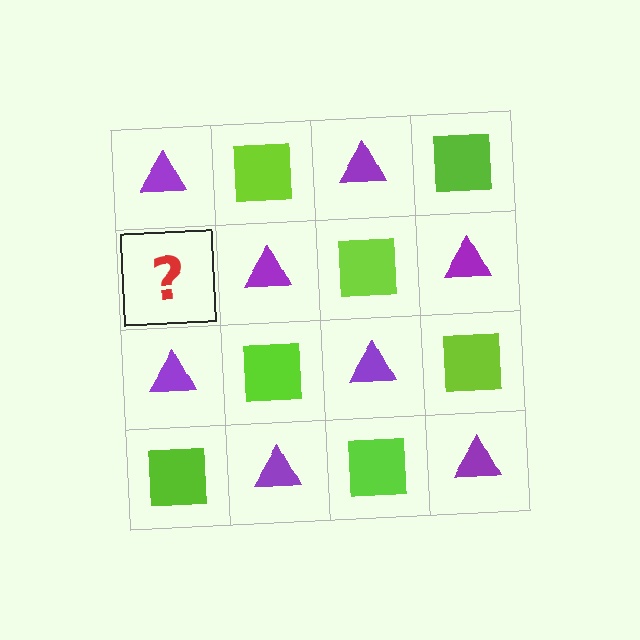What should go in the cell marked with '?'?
The missing cell should contain a lime square.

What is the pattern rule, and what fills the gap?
The rule is that it alternates purple triangle and lime square in a checkerboard pattern. The gap should be filled with a lime square.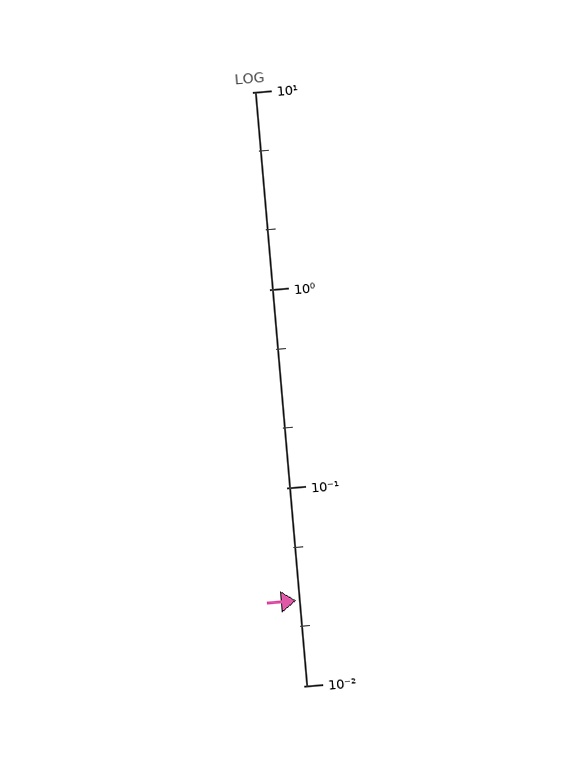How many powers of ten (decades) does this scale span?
The scale spans 3 decades, from 0.01 to 10.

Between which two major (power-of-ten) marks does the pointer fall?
The pointer is between 0.01 and 0.1.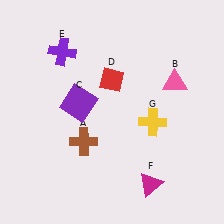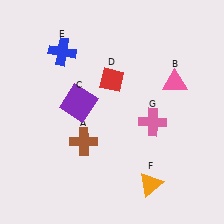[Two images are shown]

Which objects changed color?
E changed from purple to blue. F changed from magenta to orange. G changed from yellow to pink.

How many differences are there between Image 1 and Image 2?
There are 3 differences between the two images.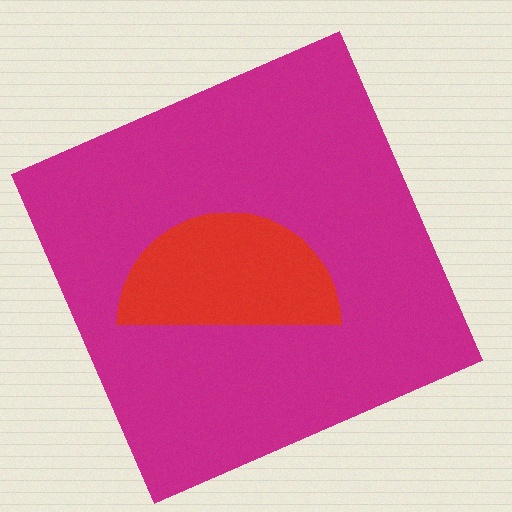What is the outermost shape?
The magenta square.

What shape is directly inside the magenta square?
The red semicircle.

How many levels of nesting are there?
2.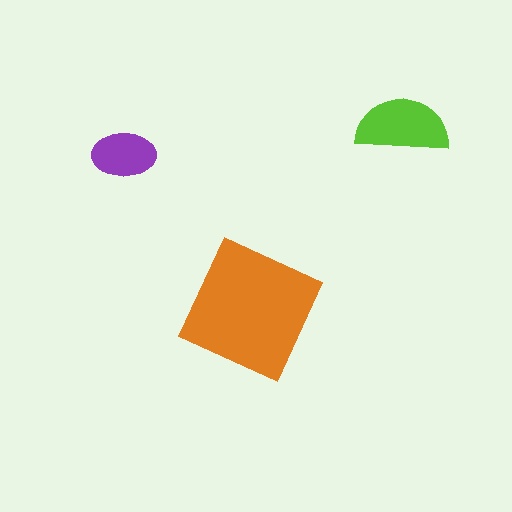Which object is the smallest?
The purple ellipse.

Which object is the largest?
The orange square.